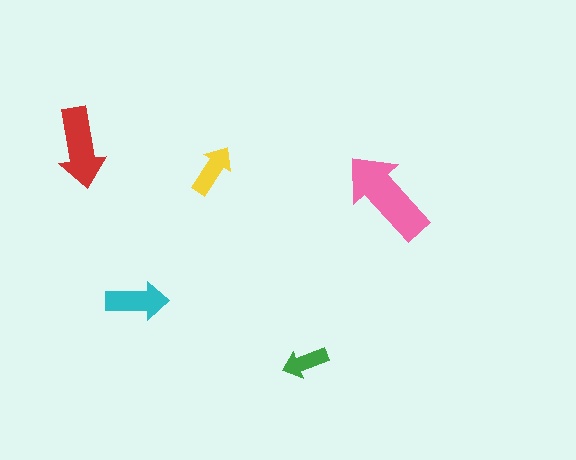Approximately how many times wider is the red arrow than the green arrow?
About 1.5 times wider.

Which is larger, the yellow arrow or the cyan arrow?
The cyan one.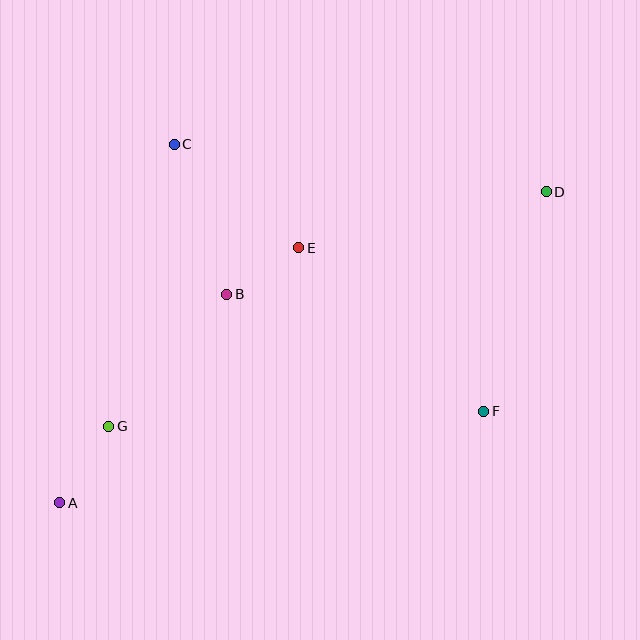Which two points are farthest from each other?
Points A and D are farthest from each other.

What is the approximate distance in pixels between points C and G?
The distance between C and G is approximately 289 pixels.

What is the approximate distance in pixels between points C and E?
The distance between C and E is approximately 162 pixels.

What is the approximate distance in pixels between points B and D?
The distance between B and D is approximately 335 pixels.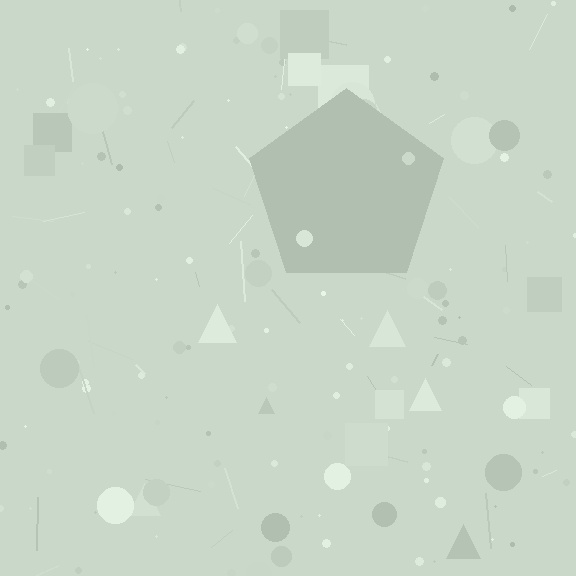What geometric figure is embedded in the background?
A pentagon is embedded in the background.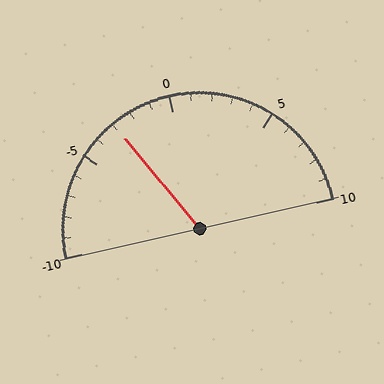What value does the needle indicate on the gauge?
The needle indicates approximately -3.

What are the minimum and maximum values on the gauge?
The gauge ranges from -10 to 10.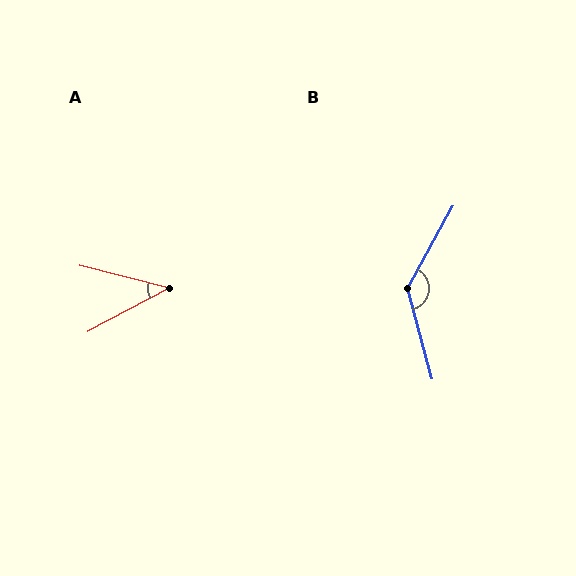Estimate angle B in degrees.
Approximately 136 degrees.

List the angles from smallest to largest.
A (42°), B (136°).